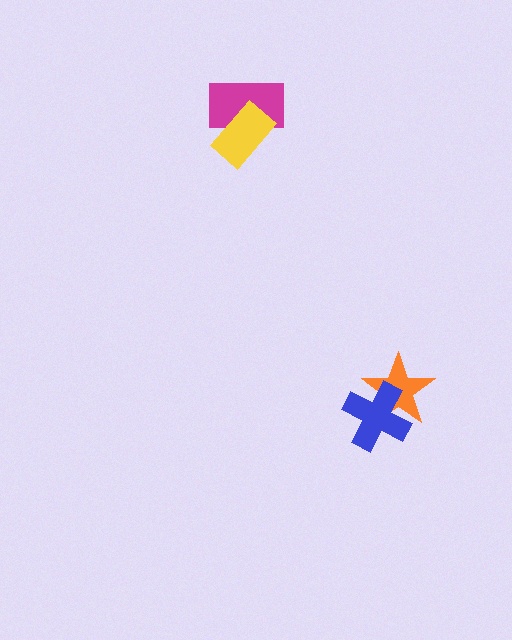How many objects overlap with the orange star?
1 object overlaps with the orange star.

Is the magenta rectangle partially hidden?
Yes, it is partially covered by another shape.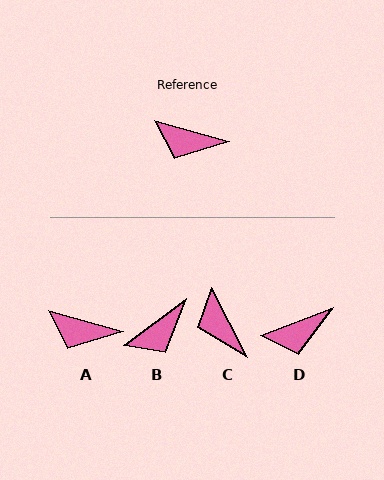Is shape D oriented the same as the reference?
No, it is off by about 36 degrees.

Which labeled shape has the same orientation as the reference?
A.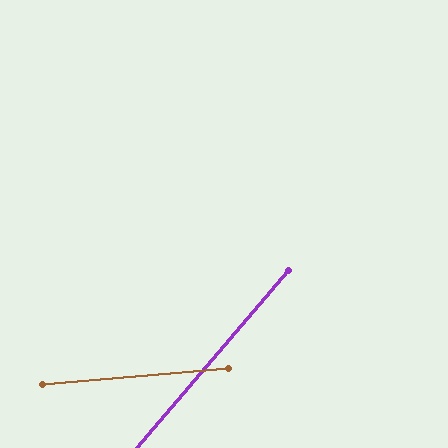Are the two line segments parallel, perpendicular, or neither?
Neither parallel nor perpendicular — they differ by about 45°.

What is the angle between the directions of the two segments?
Approximately 45 degrees.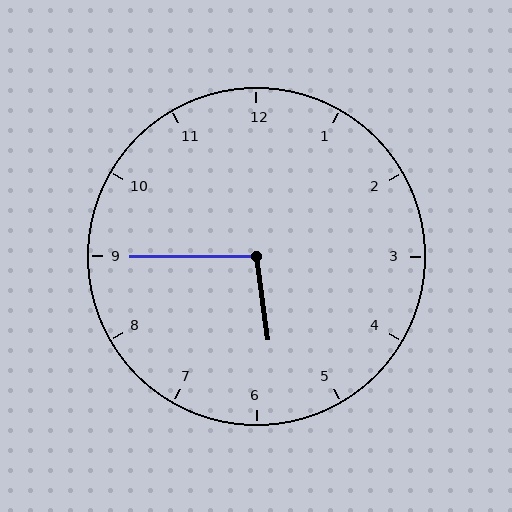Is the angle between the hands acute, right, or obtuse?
It is obtuse.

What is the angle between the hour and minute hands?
Approximately 98 degrees.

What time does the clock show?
5:45.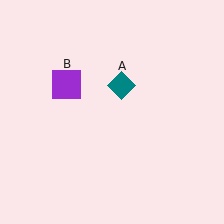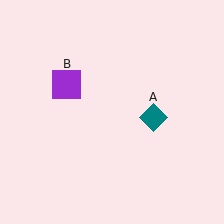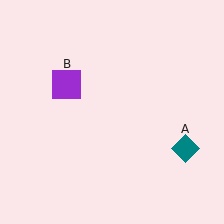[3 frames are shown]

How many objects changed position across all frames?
1 object changed position: teal diamond (object A).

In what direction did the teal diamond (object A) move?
The teal diamond (object A) moved down and to the right.